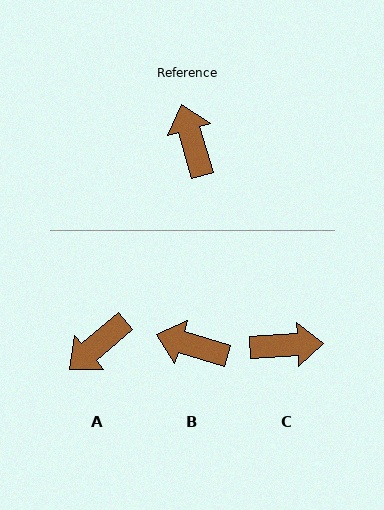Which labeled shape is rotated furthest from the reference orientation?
A, about 114 degrees away.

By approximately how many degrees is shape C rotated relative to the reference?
Approximately 104 degrees clockwise.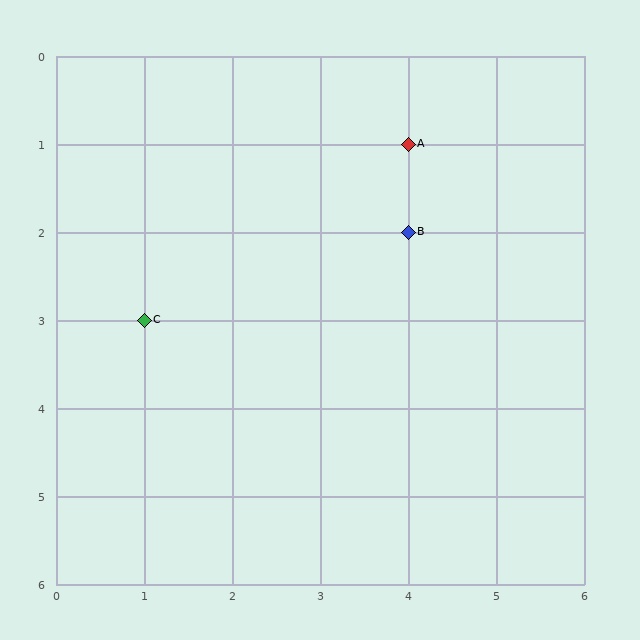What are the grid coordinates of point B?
Point B is at grid coordinates (4, 2).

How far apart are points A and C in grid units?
Points A and C are 3 columns and 2 rows apart (about 3.6 grid units diagonally).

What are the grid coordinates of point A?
Point A is at grid coordinates (4, 1).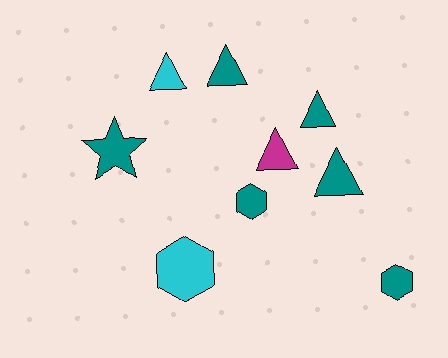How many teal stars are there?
There is 1 teal star.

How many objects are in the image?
There are 9 objects.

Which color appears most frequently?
Teal, with 6 objects.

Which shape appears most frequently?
Triangle, with 5 objects.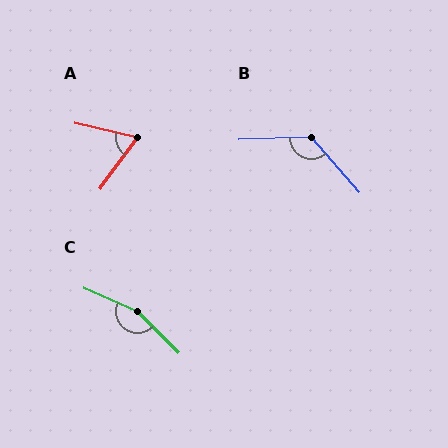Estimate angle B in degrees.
Approximately 129 degrees.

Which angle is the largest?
C, at approximately 159 degrees.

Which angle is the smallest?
A, at approximately 67 degrees.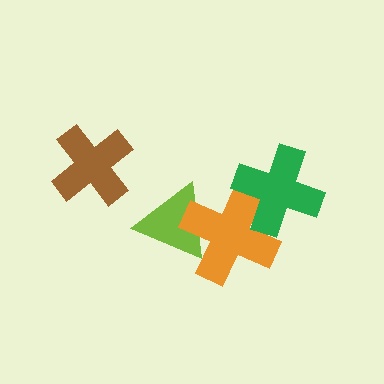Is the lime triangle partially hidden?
Yes, it is partially covered by another shape.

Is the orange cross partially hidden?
Yes, it is partially covered by another shape.